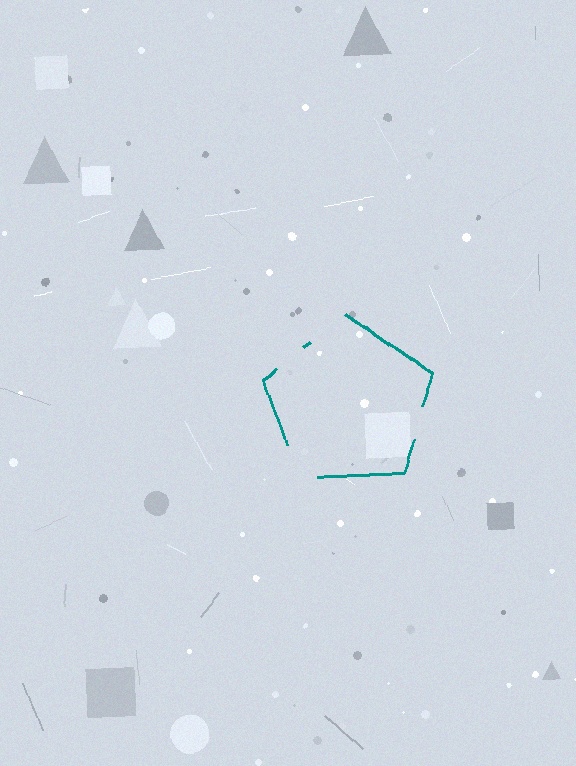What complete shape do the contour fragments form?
The contour fragments form a pentagon.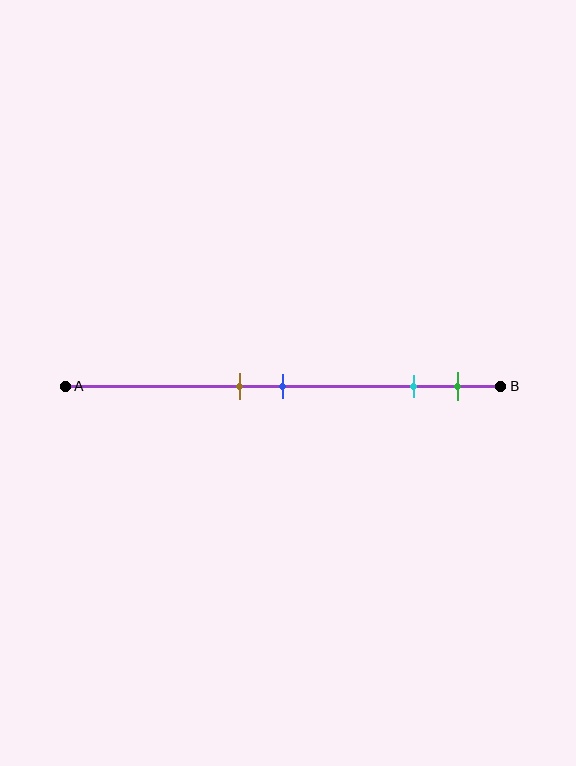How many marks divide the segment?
There are 4 marks dividing the segment.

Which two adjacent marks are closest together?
The brown and blue marks are the closest adjacent pair.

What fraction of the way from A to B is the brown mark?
The brown mark is approximately 40% (0.4) of the way from A to B.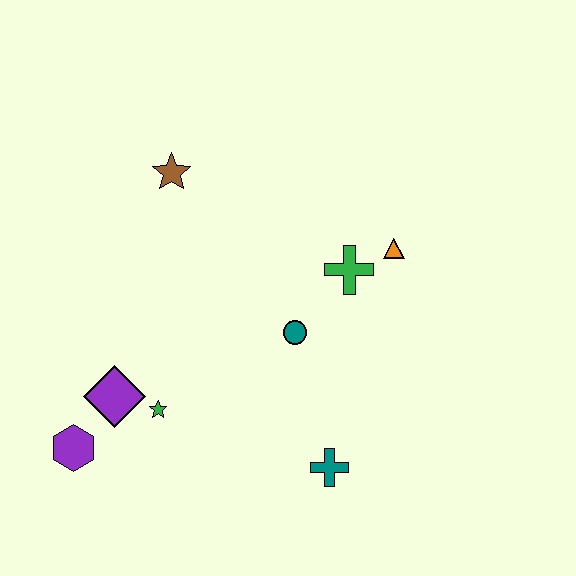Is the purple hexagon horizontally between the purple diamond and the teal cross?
No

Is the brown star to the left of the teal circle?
Yes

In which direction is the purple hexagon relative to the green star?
The purple hexagon is to the left of the green star.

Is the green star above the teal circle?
No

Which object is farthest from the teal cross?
The brown star is farthest from the teal cross.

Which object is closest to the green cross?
The orange triangle is closest to the green cross.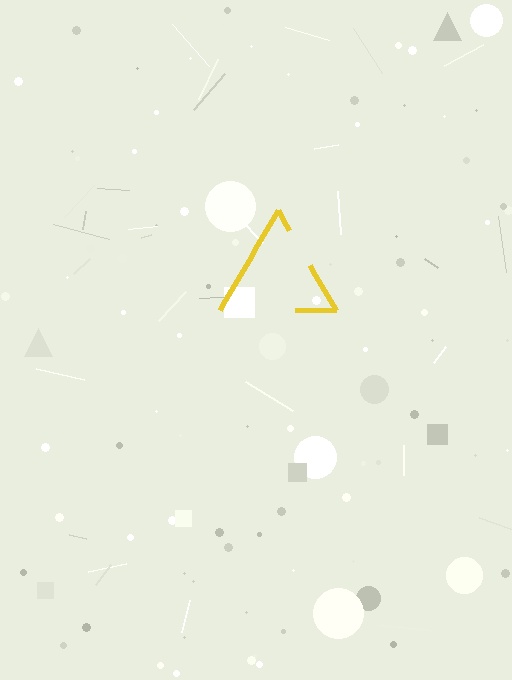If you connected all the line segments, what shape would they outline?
They would outline a triangle.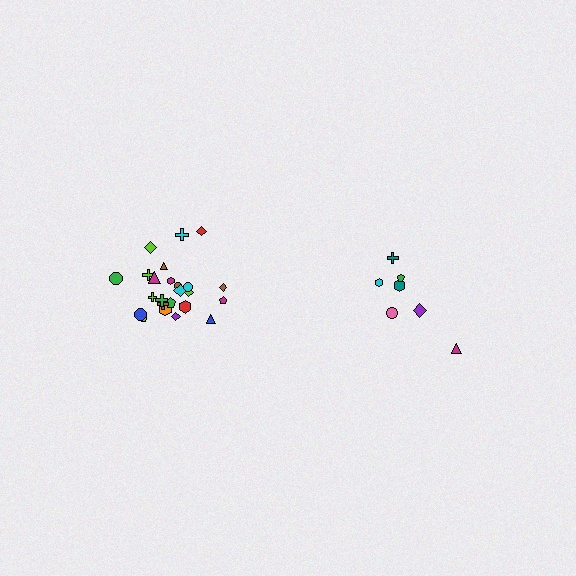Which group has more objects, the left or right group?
The left group.